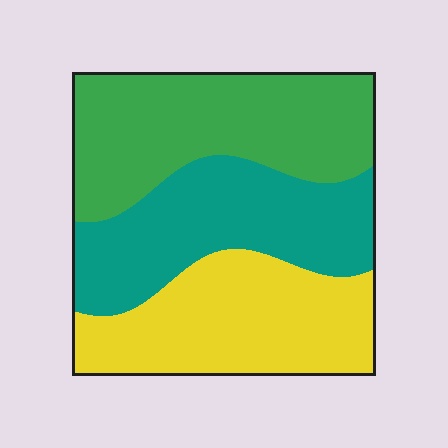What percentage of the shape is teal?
Teal takes up about one third (1/3) of the shape.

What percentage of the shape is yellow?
Yellow covers roughly 30% of the shape.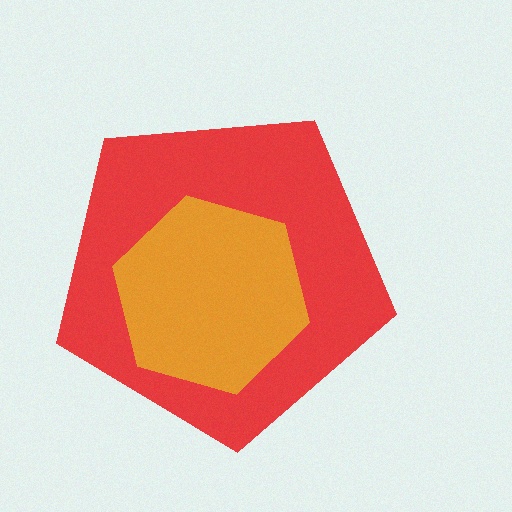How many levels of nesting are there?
2.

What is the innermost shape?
The orange hexagon.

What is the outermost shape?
The red pentagon.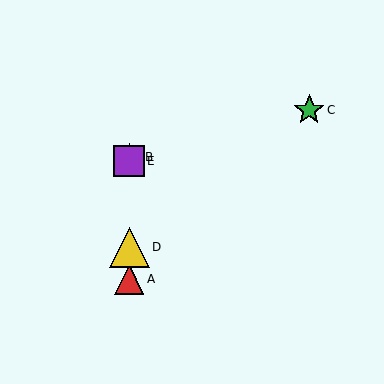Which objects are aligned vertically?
Objects A, B, D, E are aligned vertically.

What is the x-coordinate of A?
Object A is at x≈129.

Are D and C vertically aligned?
No, D is at x≈129 and C is at x≈309.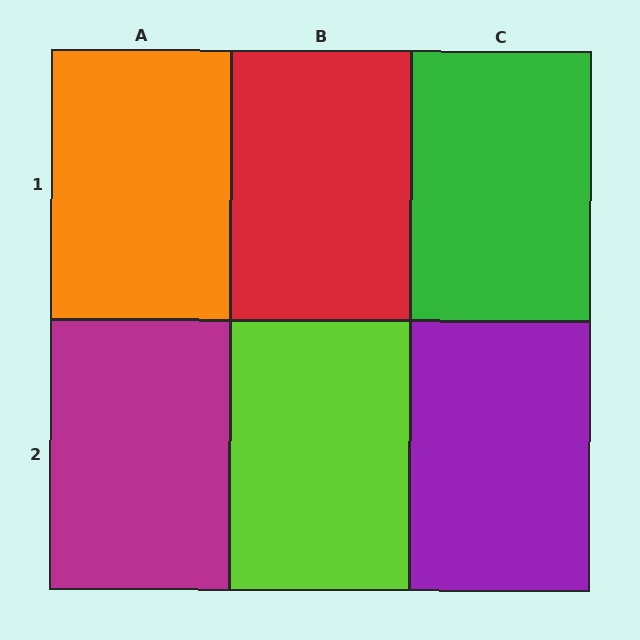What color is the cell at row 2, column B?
Lime.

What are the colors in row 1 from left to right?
Orange, red, green.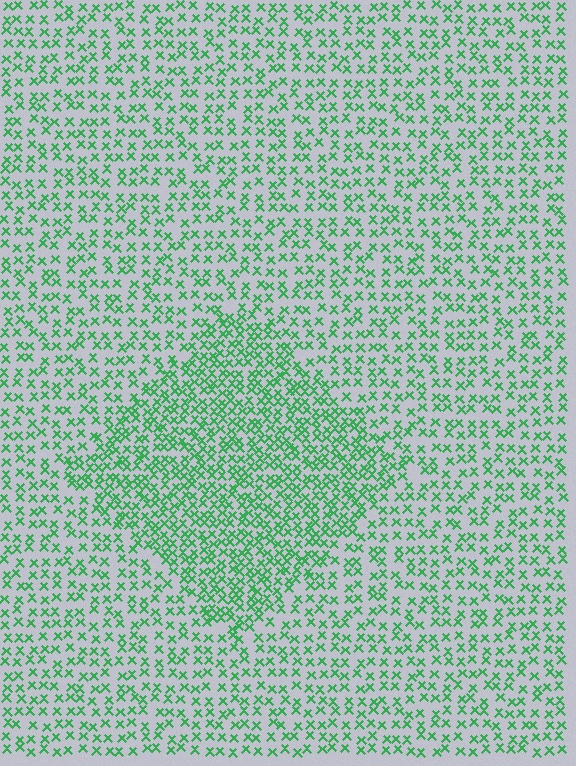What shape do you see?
I see a diamond.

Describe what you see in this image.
The image contains small green elements arranged at two different densities. A diamond-shaped region is visible where the elements are more densely packed than the surrounding area.